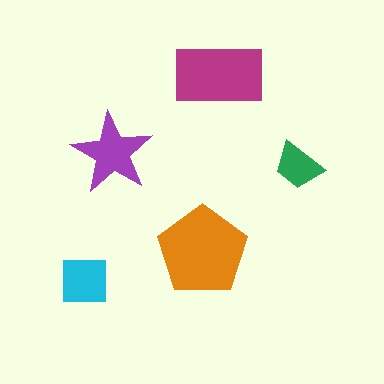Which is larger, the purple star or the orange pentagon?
The orange pentagon.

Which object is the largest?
The orange pentagon.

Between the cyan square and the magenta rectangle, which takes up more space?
The magenta rectangle.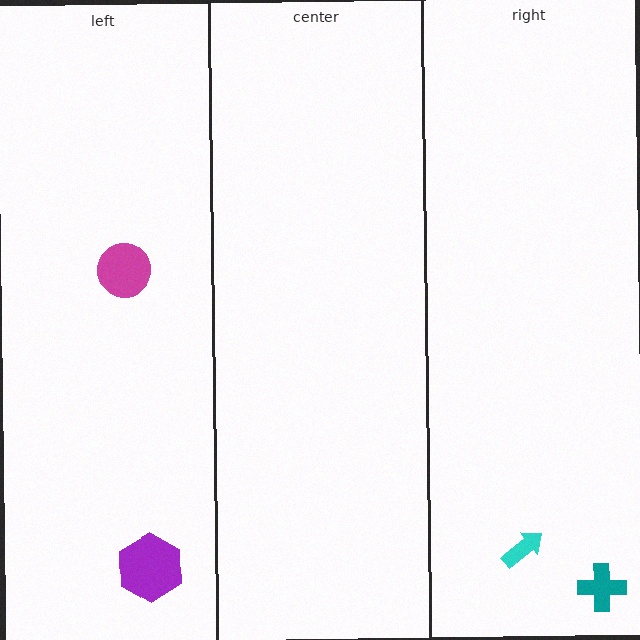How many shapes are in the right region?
2.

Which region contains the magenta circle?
The left region.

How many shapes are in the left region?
3.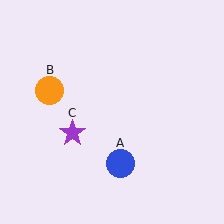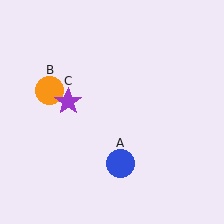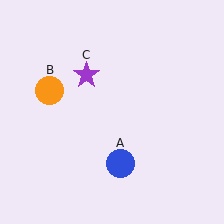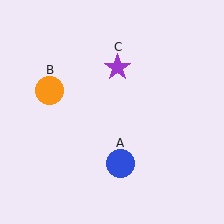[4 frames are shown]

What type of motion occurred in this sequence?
The purple star (object C) rotated clockwise around the center of the scene.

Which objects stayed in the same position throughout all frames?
Blue circle (object A) and orange circle (object B) remained stationary.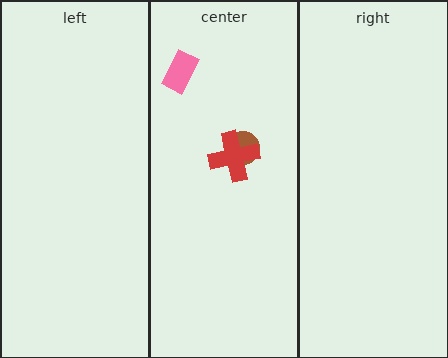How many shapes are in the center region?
3.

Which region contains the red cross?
The center region.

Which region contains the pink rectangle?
The center region.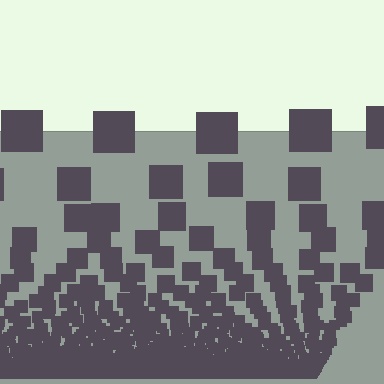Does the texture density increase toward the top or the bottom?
Density increases toward the bottom.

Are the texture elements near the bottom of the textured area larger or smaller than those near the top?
Smaller. The gradient is inverted — elements near the bottom are smaller and denser.